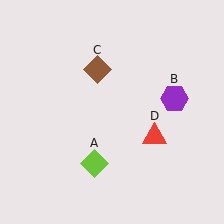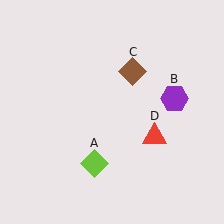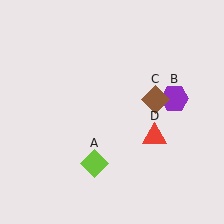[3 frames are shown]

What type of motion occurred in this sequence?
The brown diamond (object C) rotated clockwise around the center of the scene.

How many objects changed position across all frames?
1 object changed position: brown diamond (object C).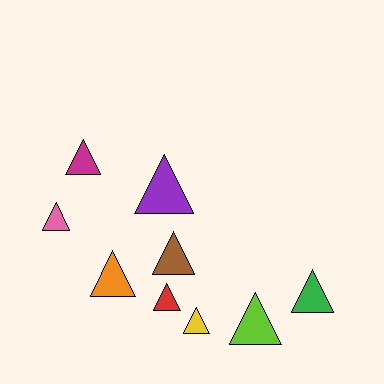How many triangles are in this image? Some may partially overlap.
There are 9 triangles.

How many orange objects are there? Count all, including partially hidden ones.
There is 1 orange object.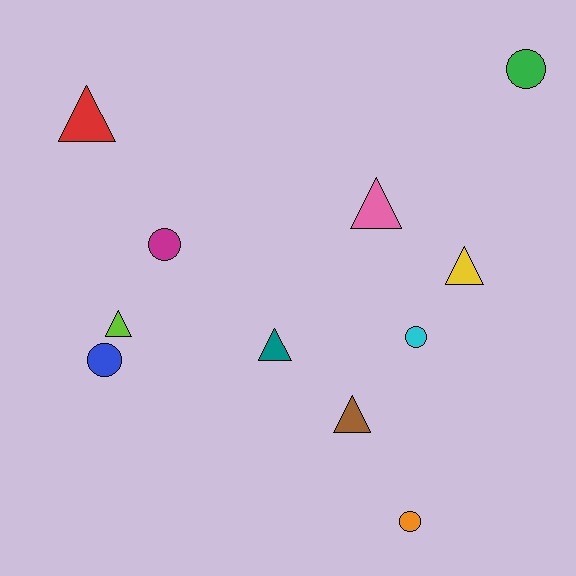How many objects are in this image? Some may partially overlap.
There are 11 objects.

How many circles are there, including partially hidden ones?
There are 5 circles.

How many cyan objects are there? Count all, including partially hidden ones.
There is 1 cyan object.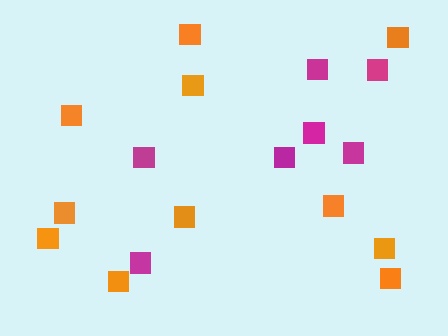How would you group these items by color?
There are 2 groups: one group of magenta squares (7) and one group of orange squares (11).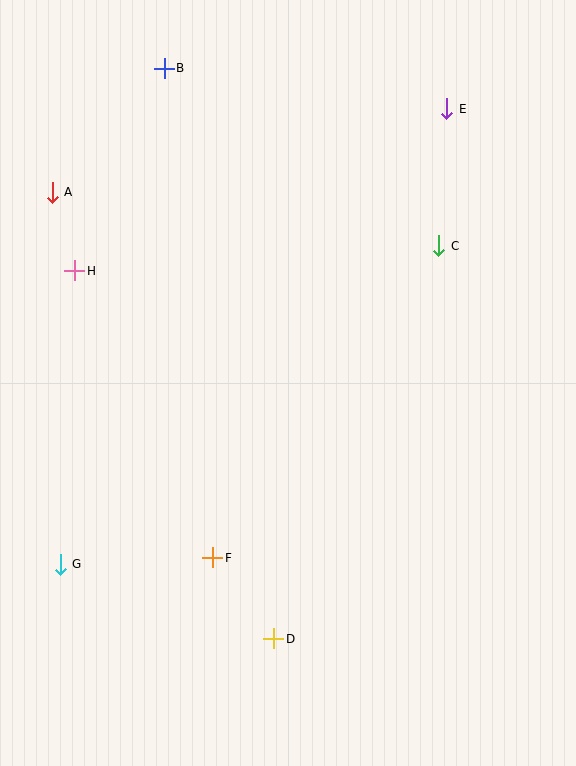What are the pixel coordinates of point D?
Point D is at (274, 639).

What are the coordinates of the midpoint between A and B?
The midpoint between A and B is at (108, 130).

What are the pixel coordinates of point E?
Point E is at (447, 109).